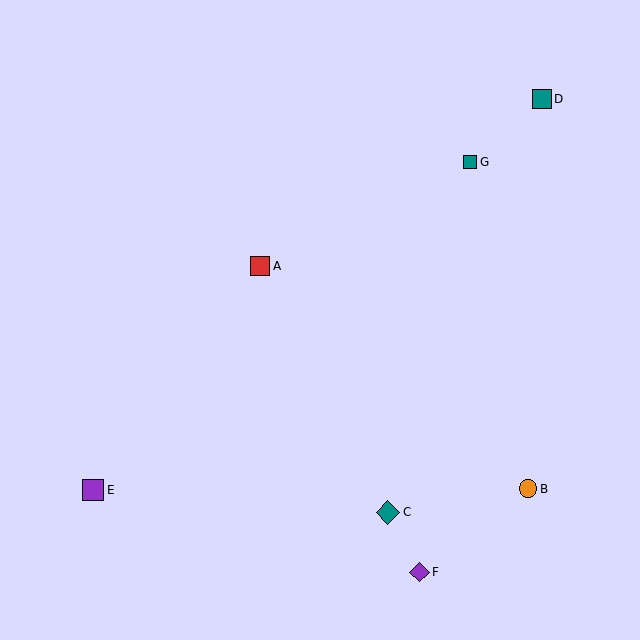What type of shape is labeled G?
Shape G is a teal square.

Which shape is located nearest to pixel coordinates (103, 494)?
The purple square (labeled E) at (93, 490) is nearest to that location.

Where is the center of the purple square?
The center of the purple square is at (93, 490).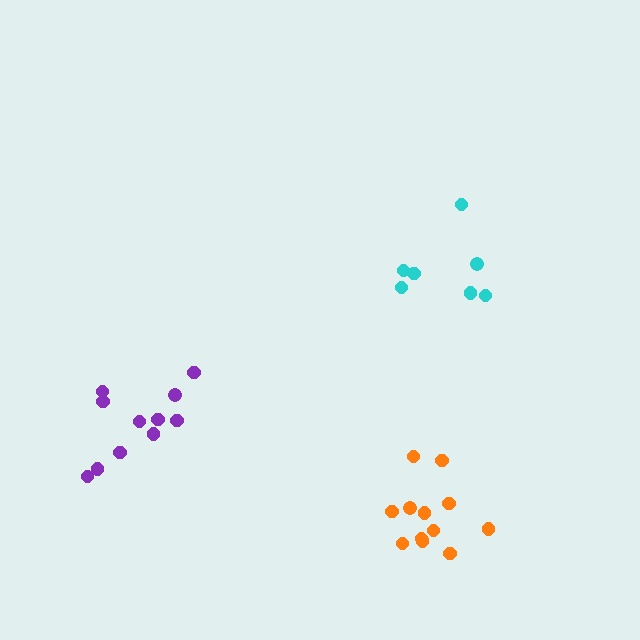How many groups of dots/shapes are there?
There are 3 groups.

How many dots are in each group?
Group 1: 11 dots, Group 2: 12 dots, Group 3: 7 dots (30 total).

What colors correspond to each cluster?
The clusters are colored: purple, orange, cyan.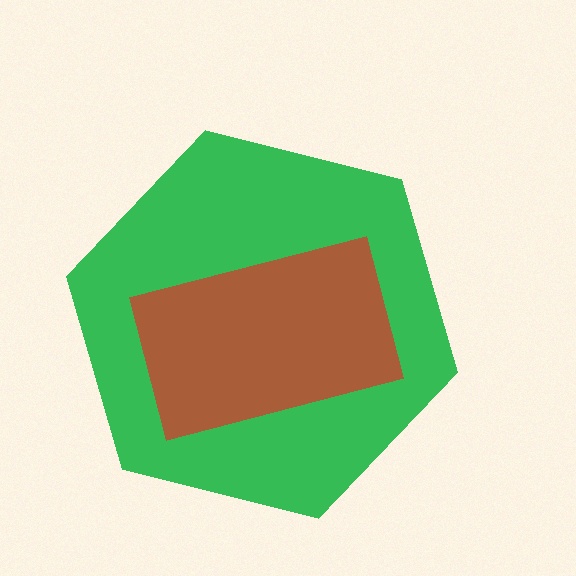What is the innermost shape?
The brown rectangle.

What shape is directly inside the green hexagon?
The brown rectangle.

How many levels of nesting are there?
2.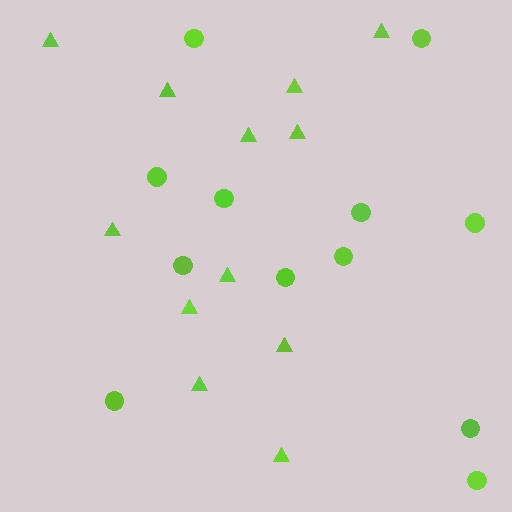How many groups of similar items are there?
There are 2 groups: one group of circles (12) and one group of triangles (12).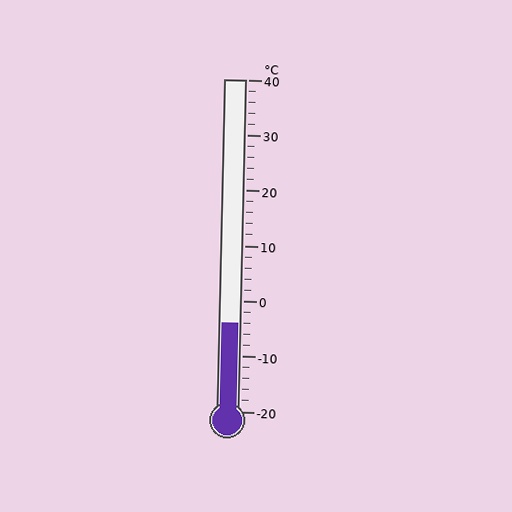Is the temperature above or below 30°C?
The temperature is below 30°C.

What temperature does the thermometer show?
The thermometer shows approximately -4°C.